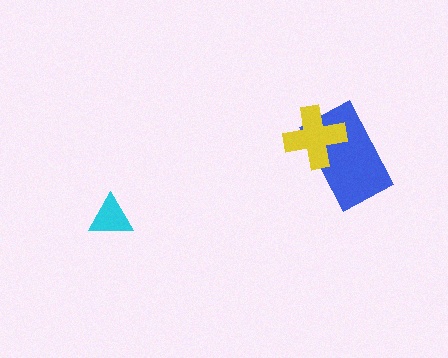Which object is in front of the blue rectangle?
The yellow cross is in front of the blue rectangle.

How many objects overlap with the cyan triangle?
0 objects overlap with the cyan triangle.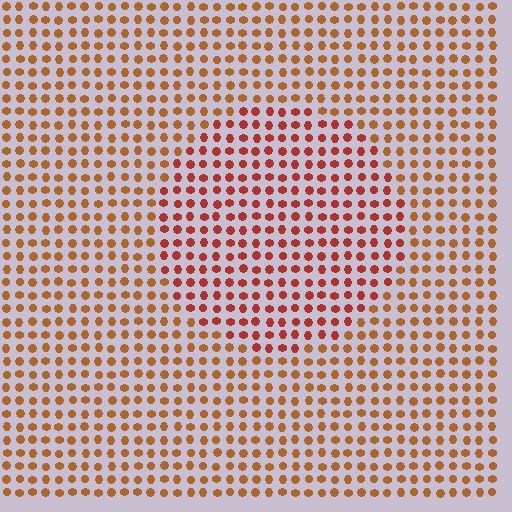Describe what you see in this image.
The image is filled with small brown elements in a uniform arrangement. A circle-shaped region is visible where the elements are tinted to a slightly different hue, forming a subtle color boundary.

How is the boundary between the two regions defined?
The boundary is defined purely by a slight shift in hue (about 26 degrees). Spacing, size, and orientation are identical on both sides.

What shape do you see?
I see a circle.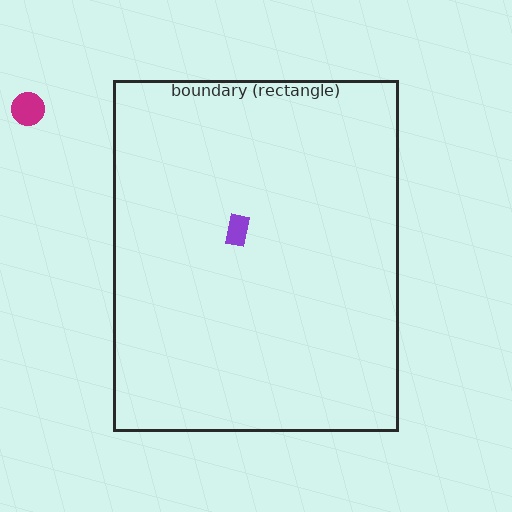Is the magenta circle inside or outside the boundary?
Outside.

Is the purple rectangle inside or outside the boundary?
Inside.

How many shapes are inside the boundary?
1 inside, 1 outside.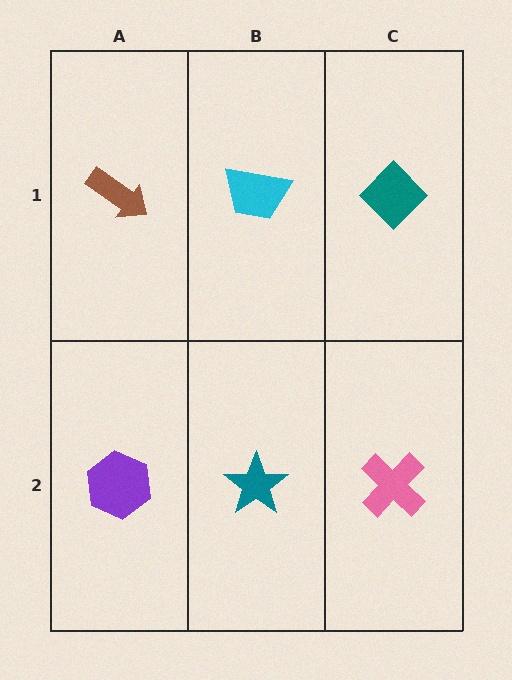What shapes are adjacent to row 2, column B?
A cyan trapezoid (row 1, column B), a purple hexagon (row 2, column A), a pink cross (row 2, column C).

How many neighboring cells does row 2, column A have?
2.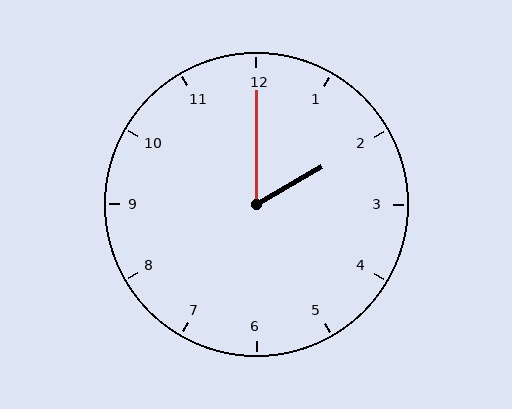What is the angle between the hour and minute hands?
Approximately 60 degrees.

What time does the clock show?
2:00.